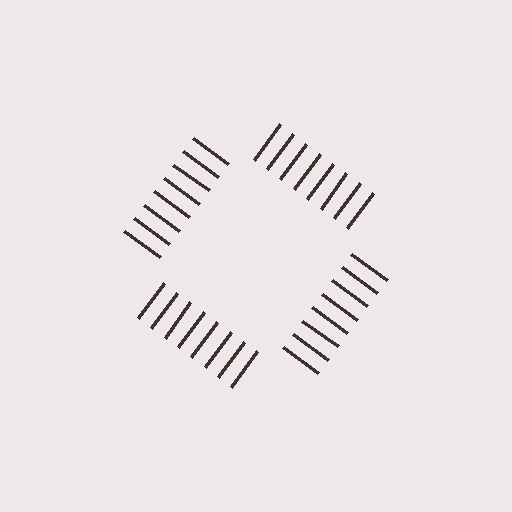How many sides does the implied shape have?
4 sides — the line-ends trace a square.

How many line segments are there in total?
32 — 8 along each of the 4 edges.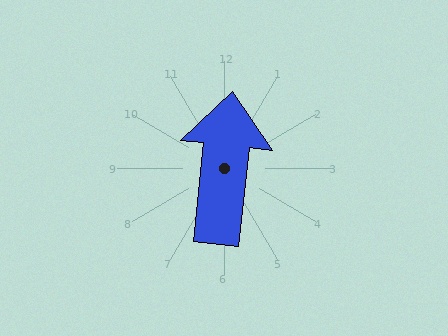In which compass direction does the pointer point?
North.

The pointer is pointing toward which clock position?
Roughly 12 o'clock.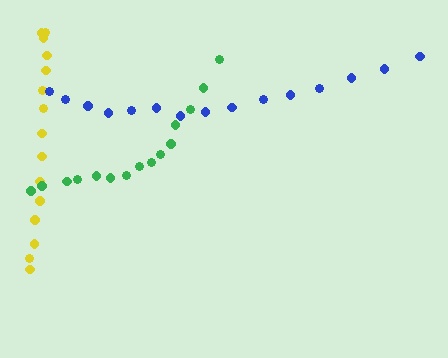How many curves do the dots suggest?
There are 3 distinct paths.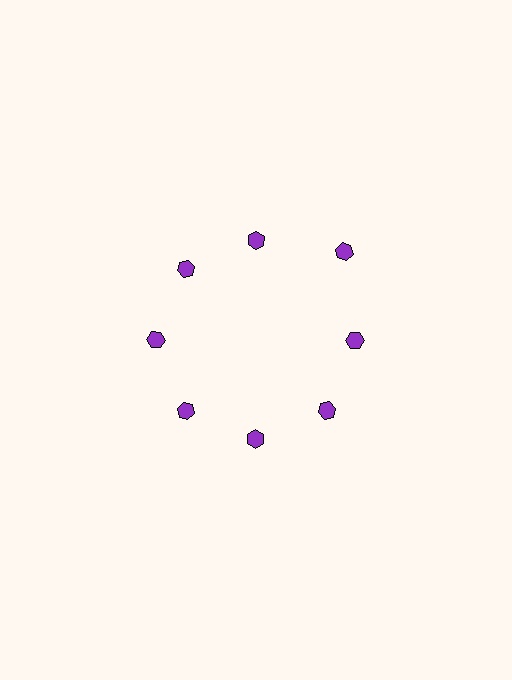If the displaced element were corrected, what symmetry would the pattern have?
It would have 8-fold rotational symmetry — the pattern would map onto itself every 45 degrees.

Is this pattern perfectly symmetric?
No. The 8 purple hexagons are arranged in a ring, but one element near the 2 o'clock position is pushed outward from the center, breaking the 8-fold rotational symmetry.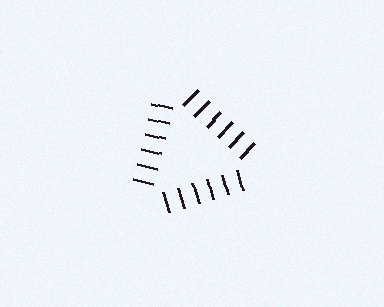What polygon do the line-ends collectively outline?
An illusory triangle — the line segments terminate on its edges but no continuous stroke is drawn.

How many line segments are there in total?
18 — 6 along each of the 3 edges.